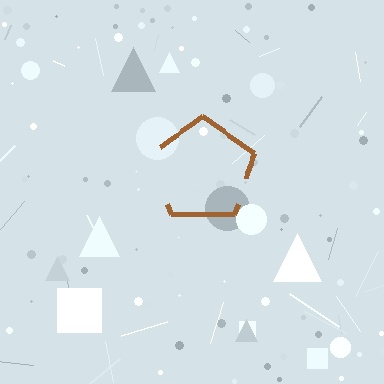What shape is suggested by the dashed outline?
The dashed outline suggests a pentagon.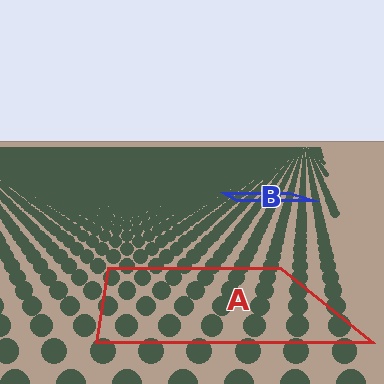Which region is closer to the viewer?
Region A is closer. The texture elements there are larger and more spread out.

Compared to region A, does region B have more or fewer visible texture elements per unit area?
Region B has more texture elements per unit area — they are packed more densely because it is farther away.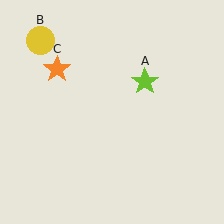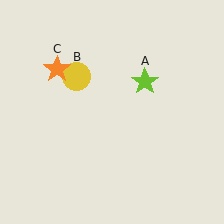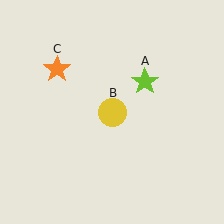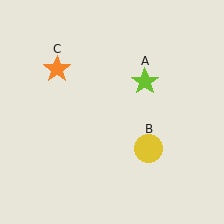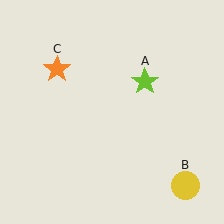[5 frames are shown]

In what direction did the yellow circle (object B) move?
The yellow circle (object B) moved down and to the right.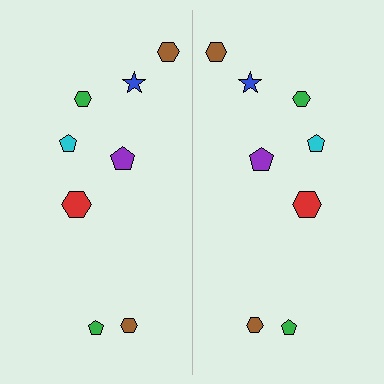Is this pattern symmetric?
Yes, this pattern has bilateral (reflection) symmetry.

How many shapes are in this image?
There are 16 shapes in this image.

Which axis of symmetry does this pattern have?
The pattern has a vertical axis of symmetry running through the center of the image.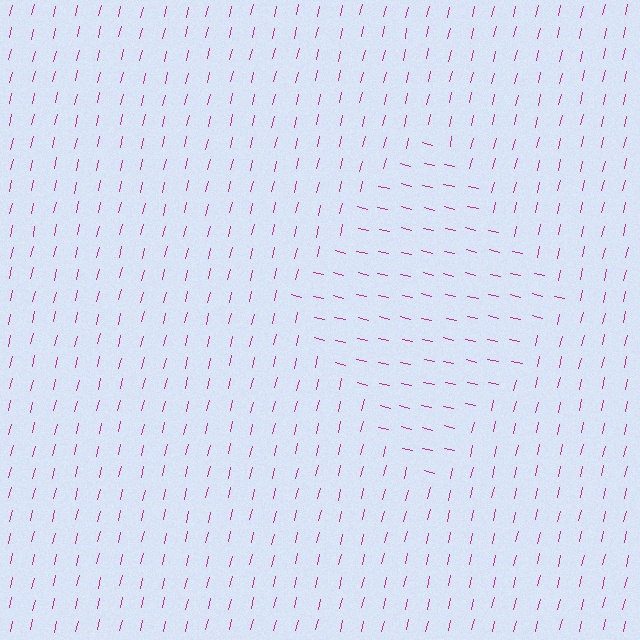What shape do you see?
I see a diamond.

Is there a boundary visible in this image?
Yes, there is a texture boundary formed by a change in line orientation.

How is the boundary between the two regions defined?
The boundary is defined purely by a change in line orientation (approximately 90 degrees difference). All lines are the same color and thickness.